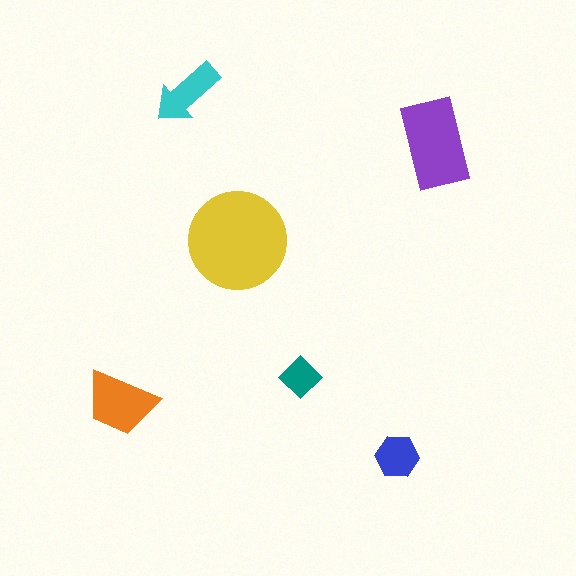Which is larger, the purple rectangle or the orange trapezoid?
The purple rectangle.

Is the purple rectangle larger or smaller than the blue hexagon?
Larger.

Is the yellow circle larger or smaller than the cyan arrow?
Larger.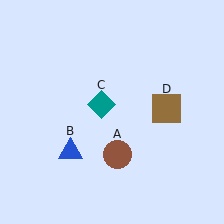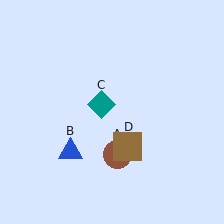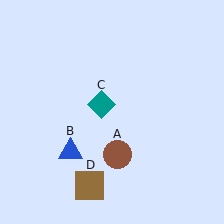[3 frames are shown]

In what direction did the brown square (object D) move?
The brown square (object D) moved down and to the left.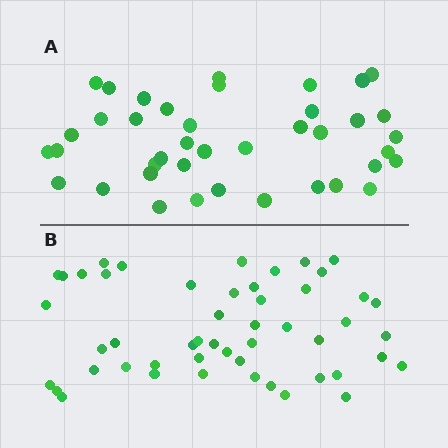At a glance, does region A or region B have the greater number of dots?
Region B (the bottom region) has more dots.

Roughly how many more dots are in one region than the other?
Region B has roughly 10 or so more dots than region A.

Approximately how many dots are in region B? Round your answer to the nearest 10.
About 50 dots.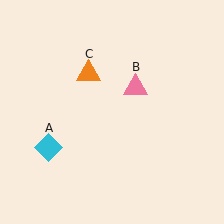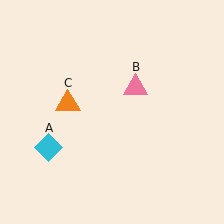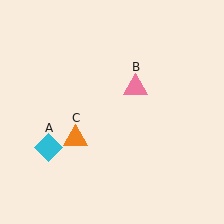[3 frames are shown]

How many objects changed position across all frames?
1 object changed position: orange triangle (object C).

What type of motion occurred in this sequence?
The orange triangle (object C) rotated counterclockwise around the center of the scene.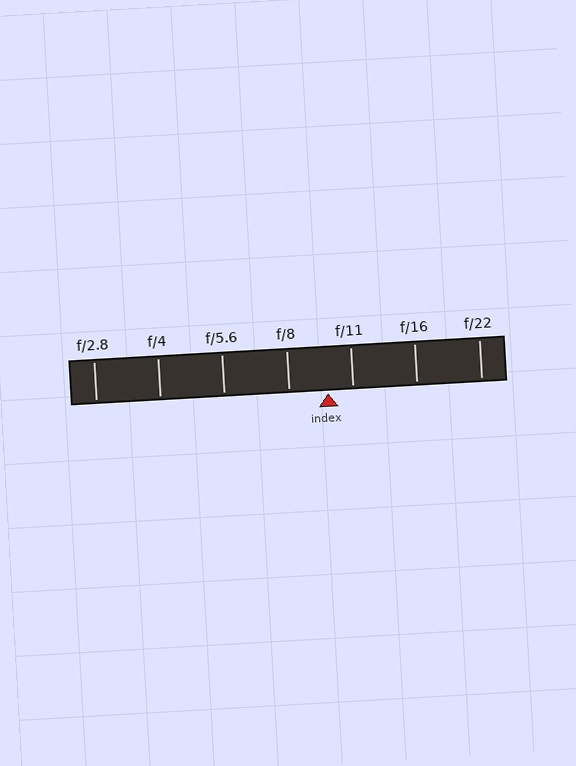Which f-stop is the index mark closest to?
The index mark is closest to f/11.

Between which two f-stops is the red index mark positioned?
The index mark is between f/8 and f/11.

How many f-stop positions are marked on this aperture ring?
There are 7 f-stop positions marked.